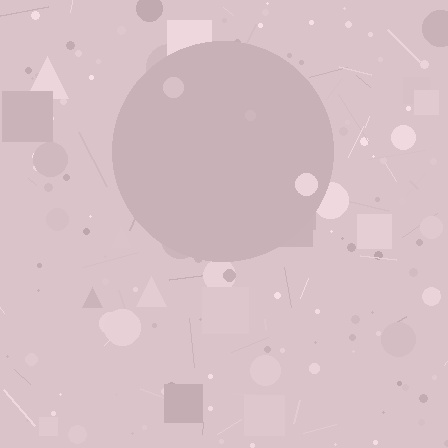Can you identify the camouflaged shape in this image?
The camouflaged shape is a circle.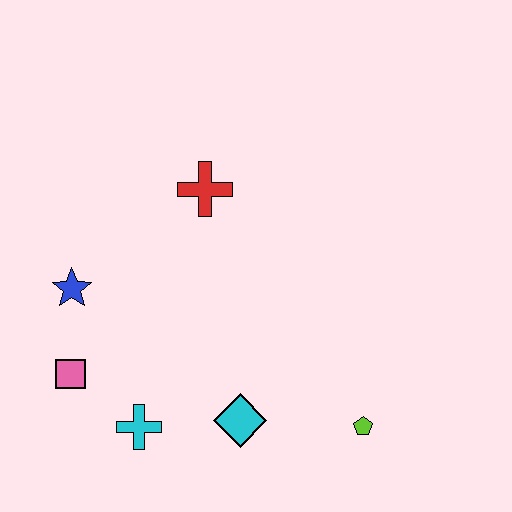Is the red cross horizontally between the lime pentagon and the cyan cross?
Yes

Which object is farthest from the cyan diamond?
The red cross is farthest from the cyan diamond.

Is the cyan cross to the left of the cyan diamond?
Yes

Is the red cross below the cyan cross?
No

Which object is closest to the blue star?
The pink square is closest to the blue star.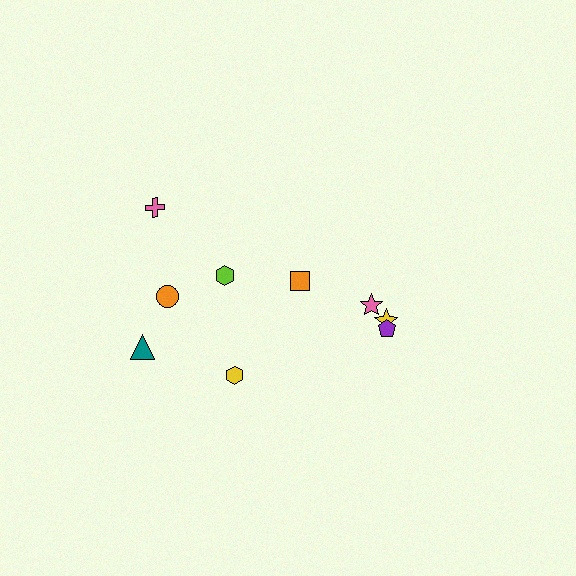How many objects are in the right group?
There are 3 objects.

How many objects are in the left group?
There are 6 objects.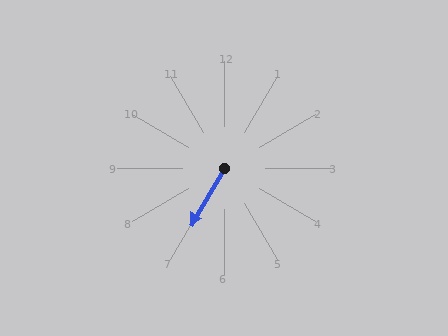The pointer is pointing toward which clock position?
Roughly 7 o'clock.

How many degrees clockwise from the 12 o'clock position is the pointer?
Approximately 211 degrees.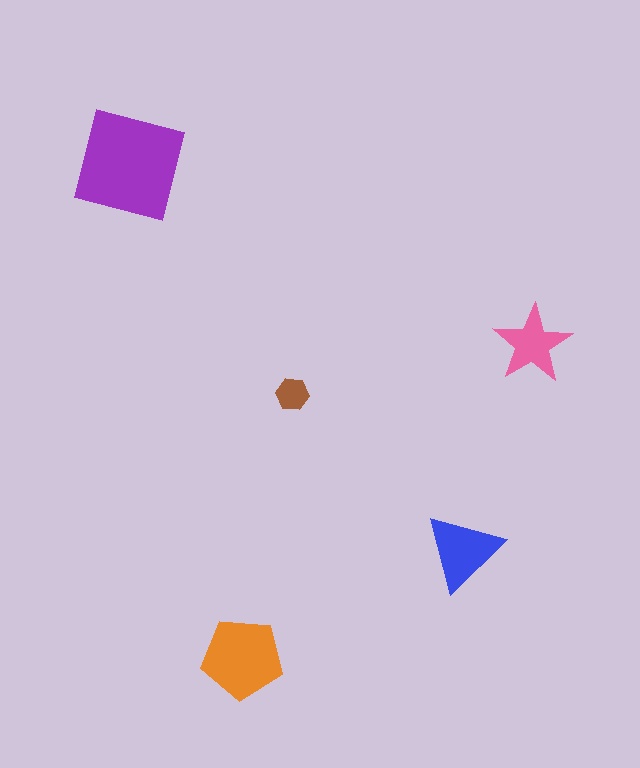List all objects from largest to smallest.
The purple square, the orange pentagon, the blue triangle, the pink star, the brown hexagon.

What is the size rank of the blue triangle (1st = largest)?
3rd.